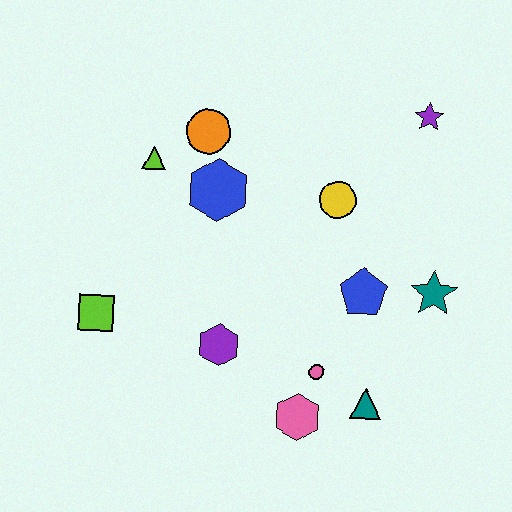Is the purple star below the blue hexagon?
No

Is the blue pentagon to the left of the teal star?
Yes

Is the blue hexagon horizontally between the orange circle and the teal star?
Yes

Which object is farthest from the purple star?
The lime square is farthest from the purple star.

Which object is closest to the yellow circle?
The blue pentagon is closest to the yellow circle.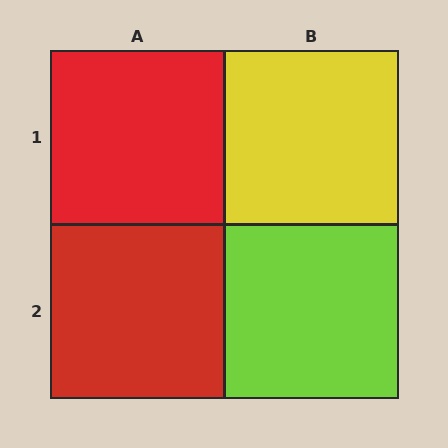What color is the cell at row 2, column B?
Lime.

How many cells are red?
2 cells are red.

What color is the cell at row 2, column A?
Red.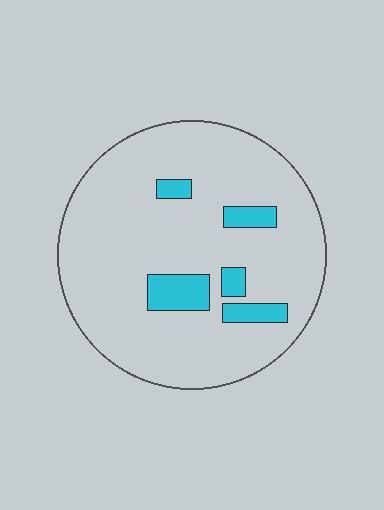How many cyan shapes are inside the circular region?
5.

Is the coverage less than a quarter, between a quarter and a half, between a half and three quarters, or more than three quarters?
Less than a quarter.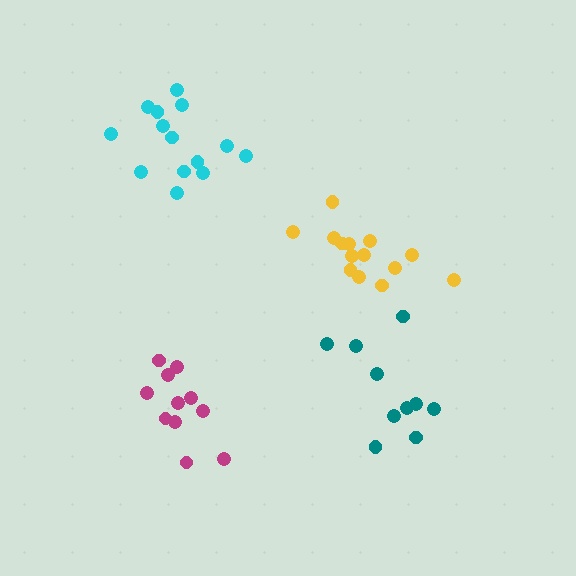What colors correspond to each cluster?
The clusters are colored: teal, yellow, cyan, magenta.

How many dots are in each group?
Group 1: 10 dots, Group 2: 14 dots, Group 3: 14 dots, Group 4: 11 dots (49 total).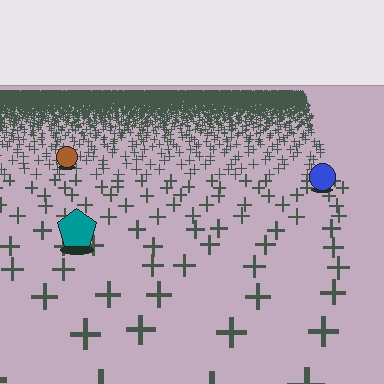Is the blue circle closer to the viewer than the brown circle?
Yes. The blue circle is closer — you can tell from the texture gradient: the ground texture is coarser near it.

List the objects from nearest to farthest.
From nearest to farthest: the teal pentagon, the blue circle, the brown circle.